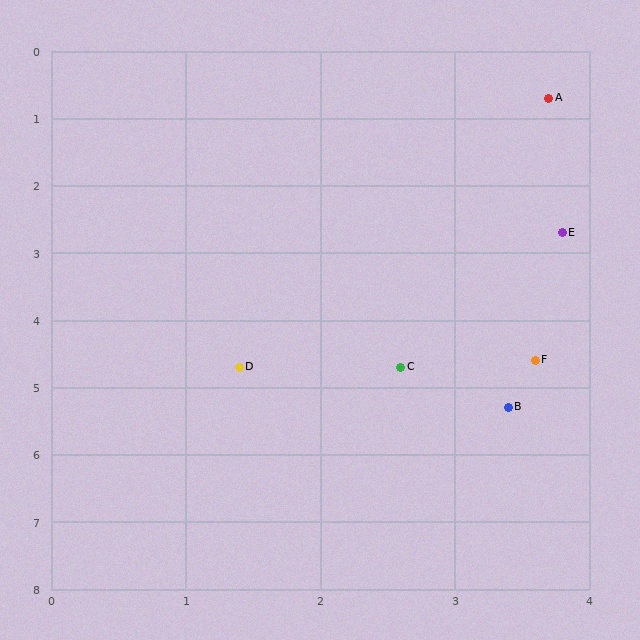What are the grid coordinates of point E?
Point E is at approximately (3.8, 2.7).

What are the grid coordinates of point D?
Point D is at approximately (1.4, 4.7).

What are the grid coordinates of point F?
Point F is at approximately (3.6, 4.6).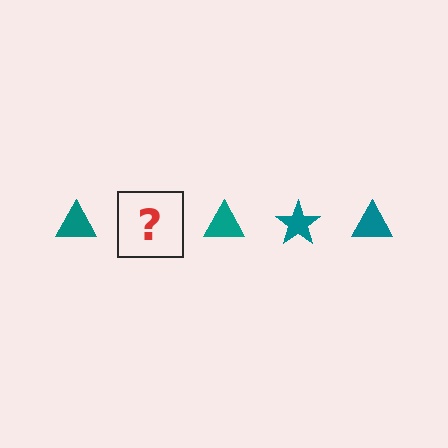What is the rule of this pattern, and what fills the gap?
The rule is that the pattern cycles through triangle, star shapes in teal. The gap should be filled with a teal star.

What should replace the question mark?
The question mark should be replaced with a teal star.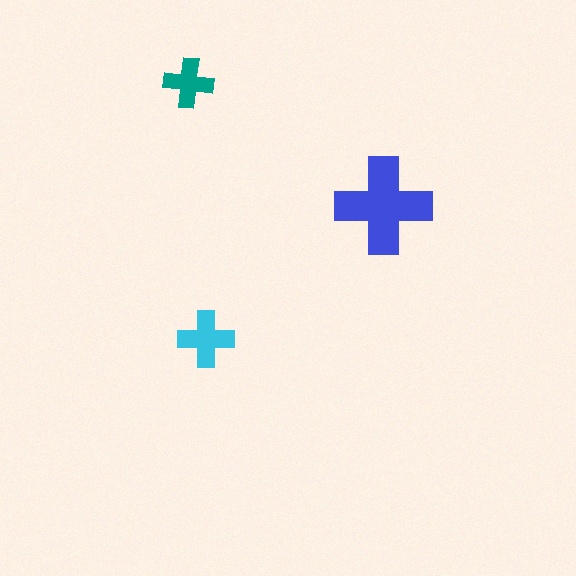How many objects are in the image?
There are 3 objects in the image.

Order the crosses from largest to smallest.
the blue one, the cyan one, the teal one.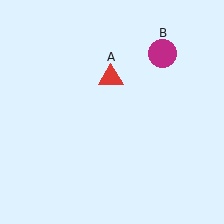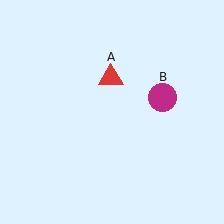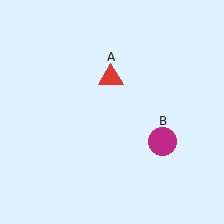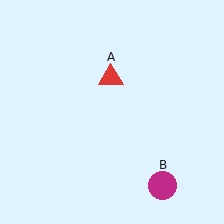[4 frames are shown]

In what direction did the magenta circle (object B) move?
The magenta circle (object B) moved down.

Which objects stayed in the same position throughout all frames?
Red triangle (object A) remained stationary.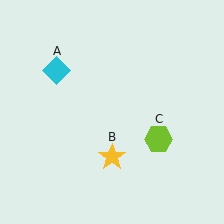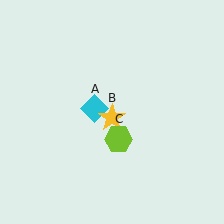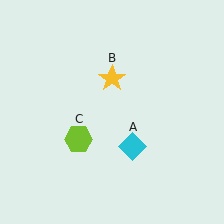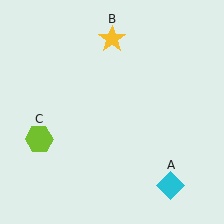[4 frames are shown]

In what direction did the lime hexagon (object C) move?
The lime hexagon (object C) moved left.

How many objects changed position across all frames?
3 objects changed position: cyan diamond (object A), yellow star (object B), lime hexagon (object C).